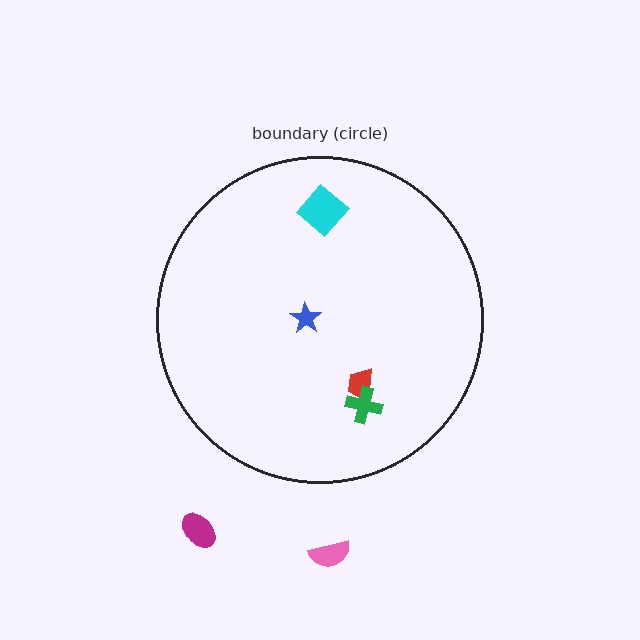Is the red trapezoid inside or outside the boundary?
Inside.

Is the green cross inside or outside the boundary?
Inside.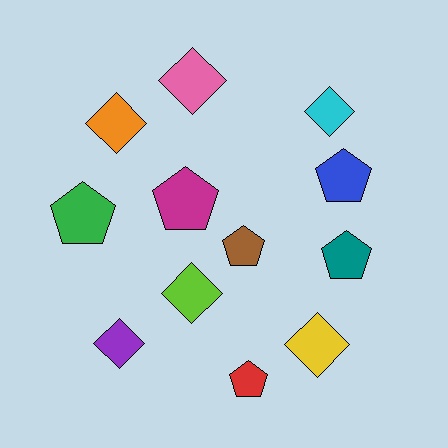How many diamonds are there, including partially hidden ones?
There are 6 diamonds.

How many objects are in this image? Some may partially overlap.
There are 12 objects.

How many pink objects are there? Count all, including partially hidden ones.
There is 1 pink object.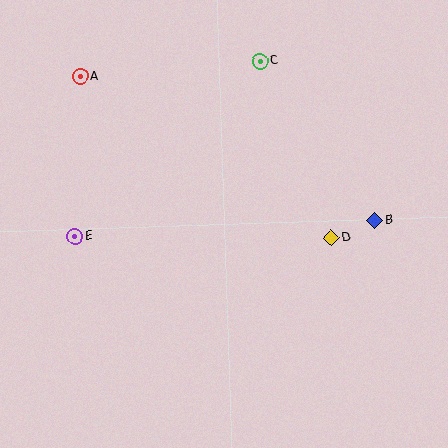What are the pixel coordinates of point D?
Point D is at (331, 238).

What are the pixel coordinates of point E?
Point E is at (75, 236).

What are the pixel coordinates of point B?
Point B is at (375, 220).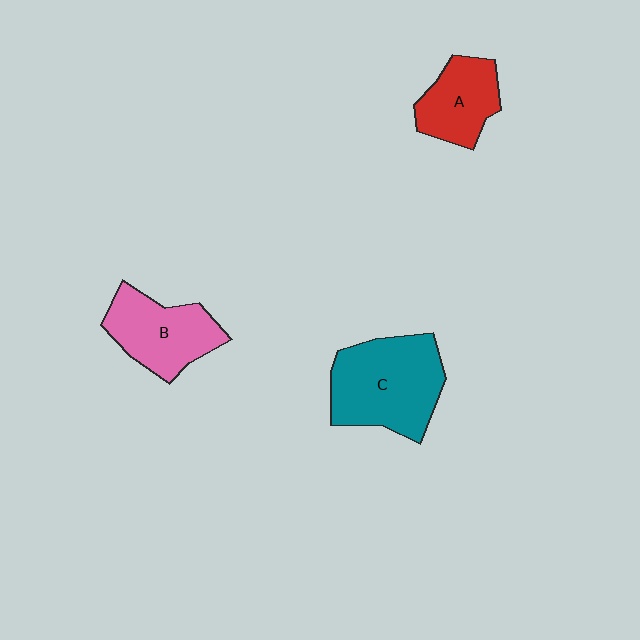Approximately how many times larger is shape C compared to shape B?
Approximately 1.4 times.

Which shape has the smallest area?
Shape A (red).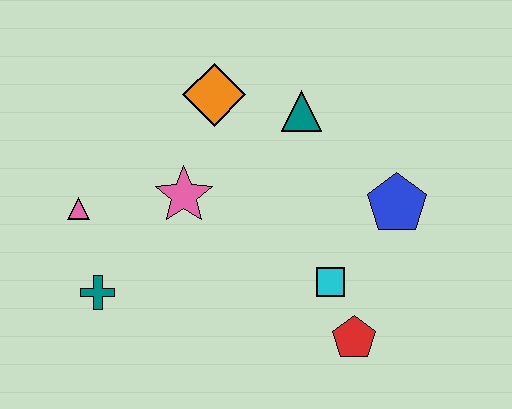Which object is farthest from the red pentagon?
The pink triangle is farthest from the red pentagon.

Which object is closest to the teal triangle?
The orange diamond is closest to the teal triangle.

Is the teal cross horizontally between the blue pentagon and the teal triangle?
No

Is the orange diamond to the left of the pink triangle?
No